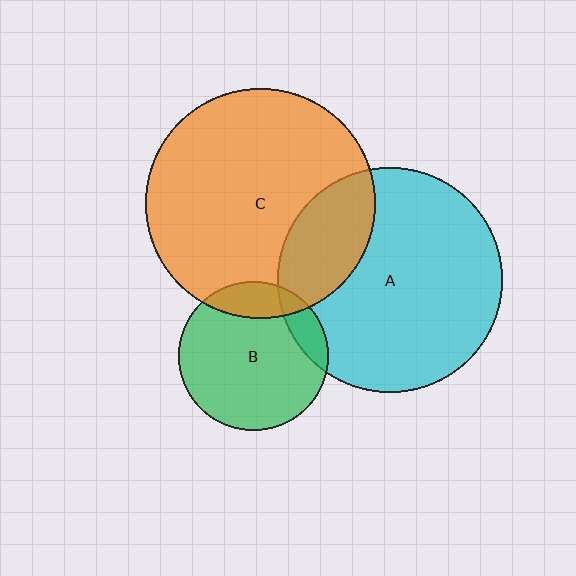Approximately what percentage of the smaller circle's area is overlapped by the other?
Approximately 10%.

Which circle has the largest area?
Circle C (orange).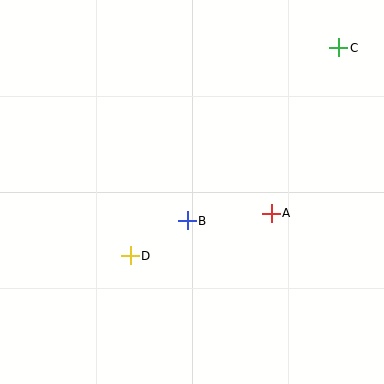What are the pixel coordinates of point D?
Point D is at (130, 256).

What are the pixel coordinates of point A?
Point A is at (271, 213).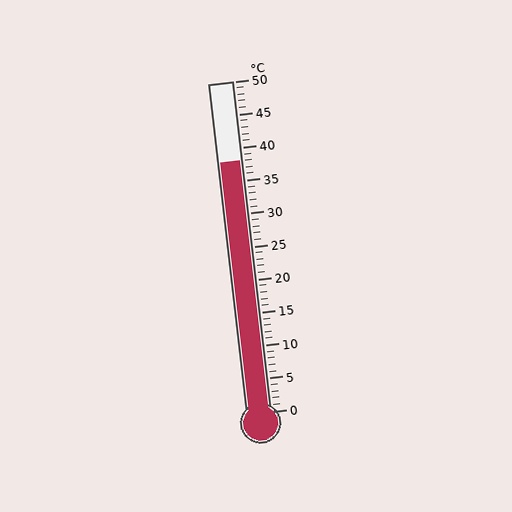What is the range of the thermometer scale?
The thermometer scale ranges from 0°C to 50°C.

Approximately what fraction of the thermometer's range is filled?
The thermometer is filled to approximately 75% of its range.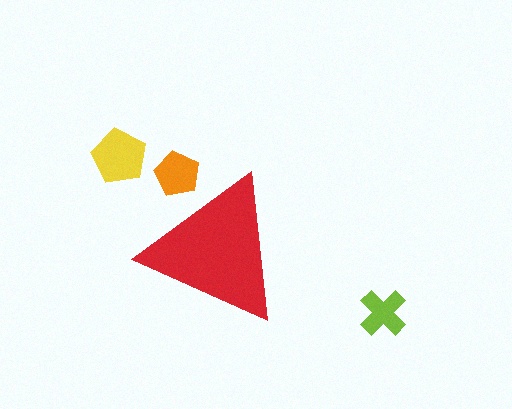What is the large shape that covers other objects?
A red triangle.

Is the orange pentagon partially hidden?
Yes, the orange pentagon is partially hidden behind the red triangle.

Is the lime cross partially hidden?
No, the lime cross is fully visible.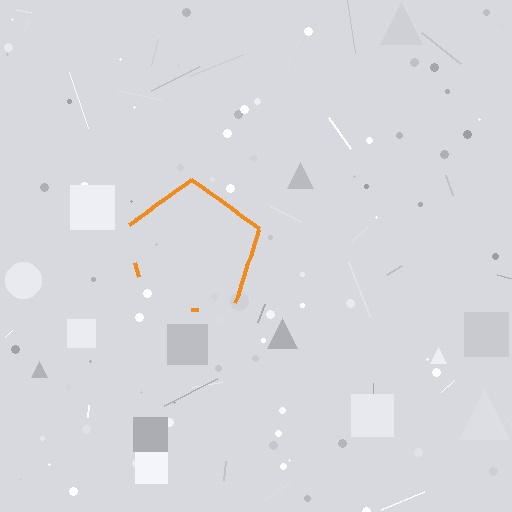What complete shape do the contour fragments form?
The contour fragments form a pentagon.